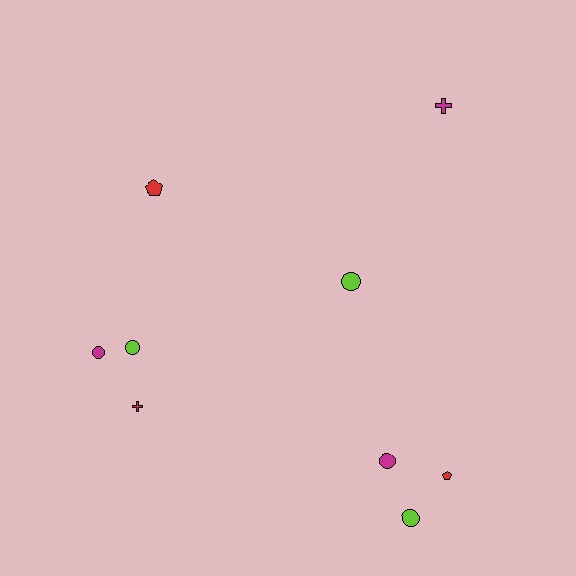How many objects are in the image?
There are 9 objects.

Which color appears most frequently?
Red, with 3 objects.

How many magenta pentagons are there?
There are no magenta pentagons.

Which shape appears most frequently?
Circle, with 5 objects.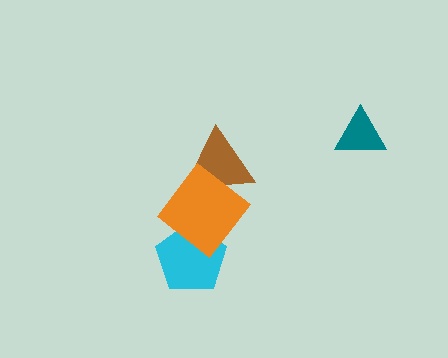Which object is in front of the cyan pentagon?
The orange diamond is in front of the cyan pentagon.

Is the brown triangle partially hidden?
Yes, it is partially covered by another shape.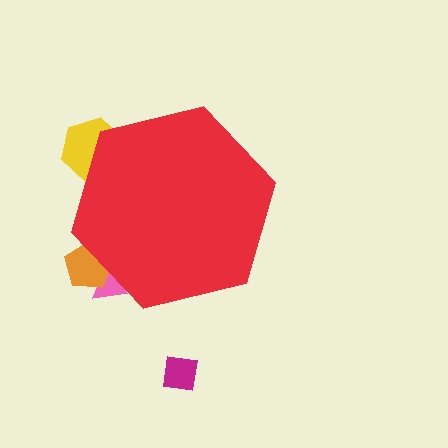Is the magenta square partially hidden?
No, the magenta square is fully visible.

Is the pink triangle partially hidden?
Yes, the pink triangle is partially hidden behind the red hexagon.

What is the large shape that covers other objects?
A red hexagon.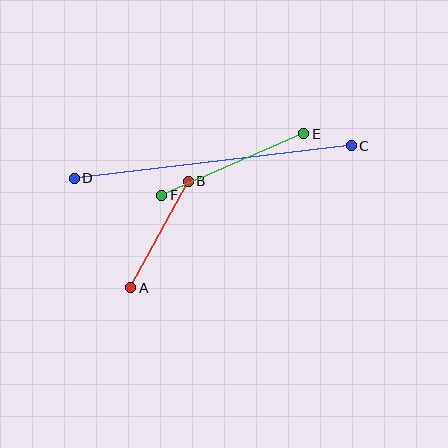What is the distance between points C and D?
The distance is approximately 279 pixels.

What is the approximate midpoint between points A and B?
The midpoint is at approximately (160, 234) pixels.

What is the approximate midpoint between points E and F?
The midpoint is at approximately (233, 165) pixels.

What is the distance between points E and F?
The distance is approximately 155 pixels.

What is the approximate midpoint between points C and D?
The midpoint is at approximately (213, 162) pixels.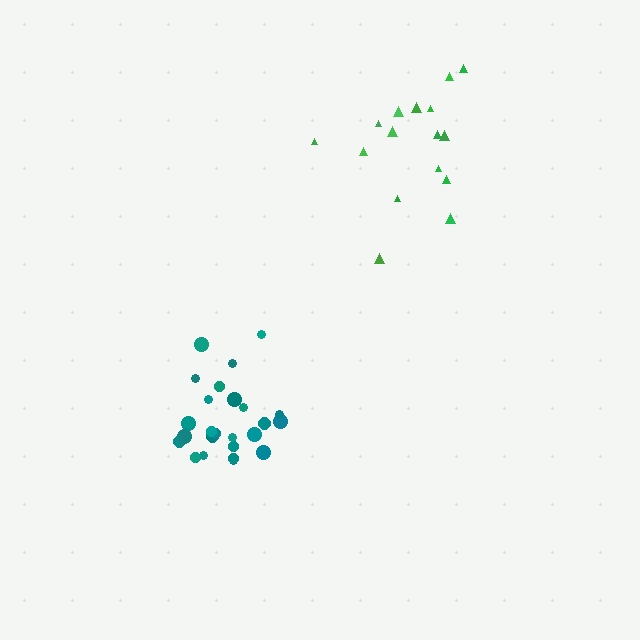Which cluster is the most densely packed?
Teal.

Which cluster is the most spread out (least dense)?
Green.